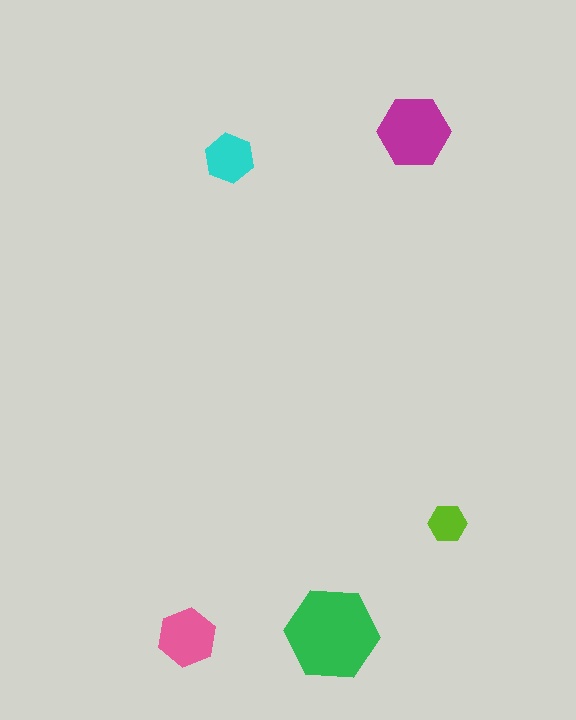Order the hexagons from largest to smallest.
the green one, the magenta one, the pink one, the cyan one, the lime one.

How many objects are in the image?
There are 5 objects in the image.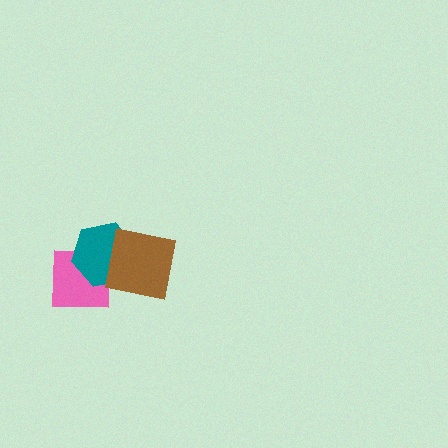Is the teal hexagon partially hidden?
Yes, it is partially covered by another shape.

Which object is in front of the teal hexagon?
The brown square is in front of the teal hexagon.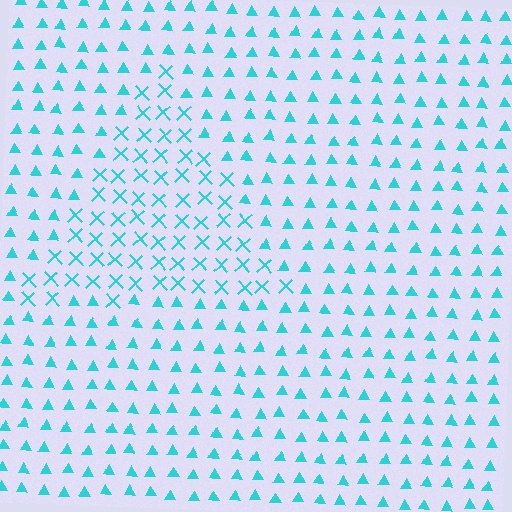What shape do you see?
I see a triangle.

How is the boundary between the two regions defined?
The boundary is defined by a change in element shape: X marks inside vs. triangles outside. All elements share the same color and spacing.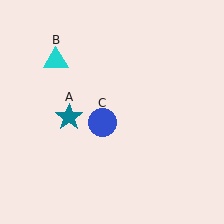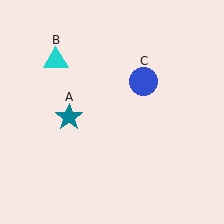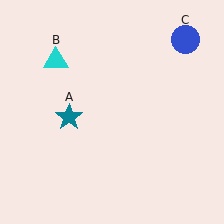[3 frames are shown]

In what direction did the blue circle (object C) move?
The blue circle (object C) moved up and to the right.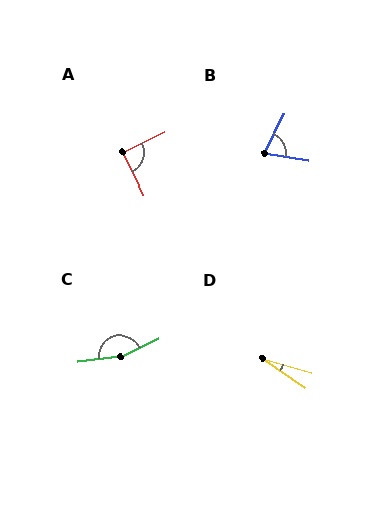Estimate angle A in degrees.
Approximately 90 degrees.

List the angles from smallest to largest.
D (19°), B (74°), A (90°), C (160°).